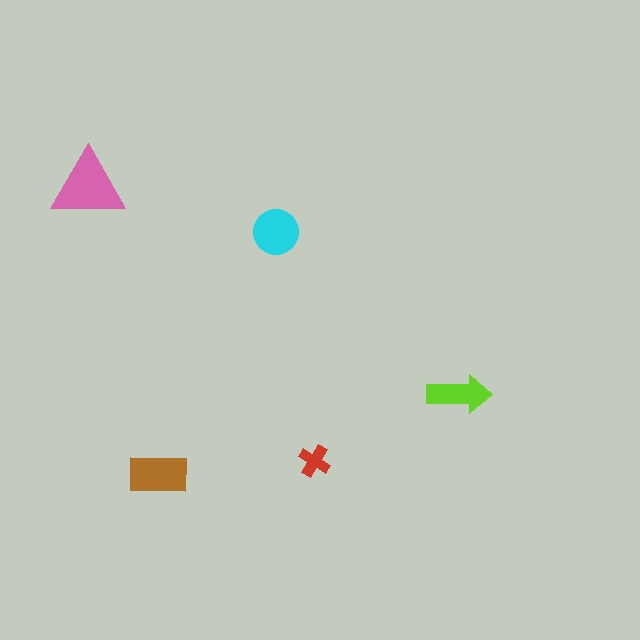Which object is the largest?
The pink triangle.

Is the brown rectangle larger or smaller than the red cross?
Larger.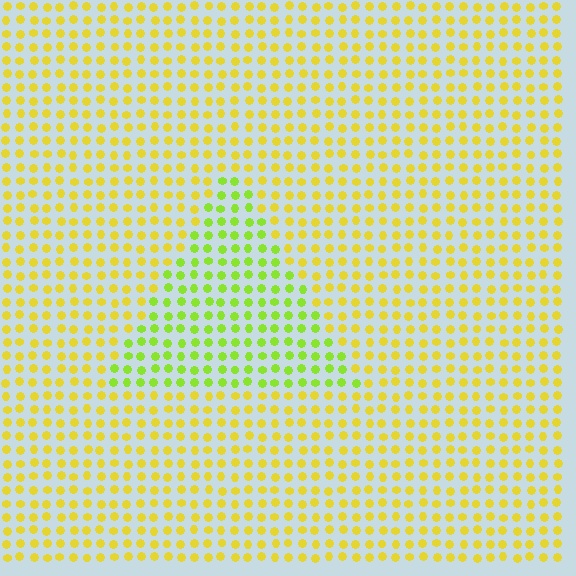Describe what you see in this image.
The image is filled with small yellow elements in a uniform arrangement. A triangle-shaped region is visible where the elements are tinted to a slightly different hue, forming a subtle color boundary.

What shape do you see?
I see a triangle.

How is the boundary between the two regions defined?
The boundary is defined purely by a slight shift in hue (about 35 degrees). Spacing, size, and orientation are identical on both sides.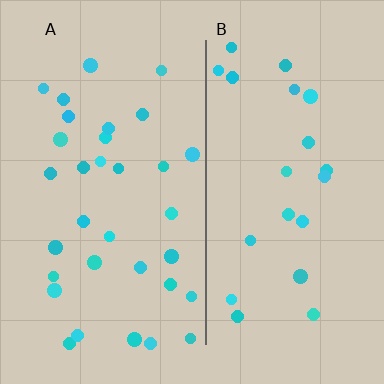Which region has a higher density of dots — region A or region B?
A (the left).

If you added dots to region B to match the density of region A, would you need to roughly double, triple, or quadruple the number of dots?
Approximately double.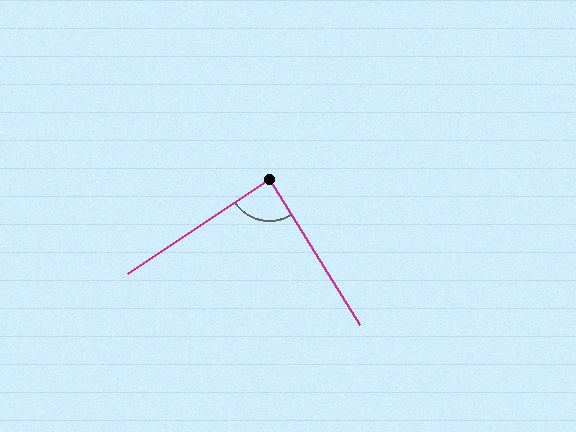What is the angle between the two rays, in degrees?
Approximately 88 degrees.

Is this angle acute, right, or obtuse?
It is approximately a right angle.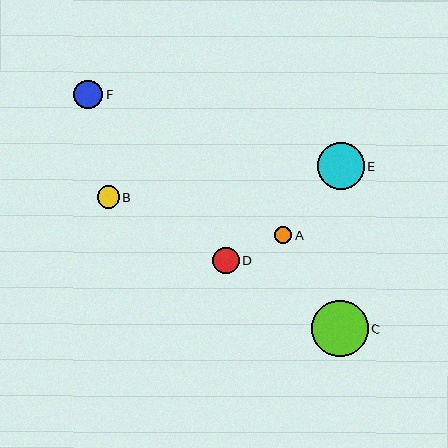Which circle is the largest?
Circle C is the largest with a size of approximately 56 pixels.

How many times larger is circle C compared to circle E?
Circle C is approximately 1.2 times the size of circle E.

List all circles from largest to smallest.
From largest to smallest: C, E, F, D, B, A.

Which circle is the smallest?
Circle A is the smallest with a size of approximately 18 pixels.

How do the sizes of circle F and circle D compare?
Circle F and circle D are approximately the same size.